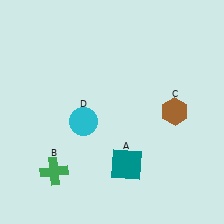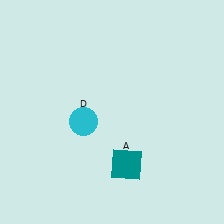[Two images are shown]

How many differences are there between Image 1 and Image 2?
There are 2 differences between the two images.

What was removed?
The green cross (B), the brown hexagon (C) were removed in Image 2.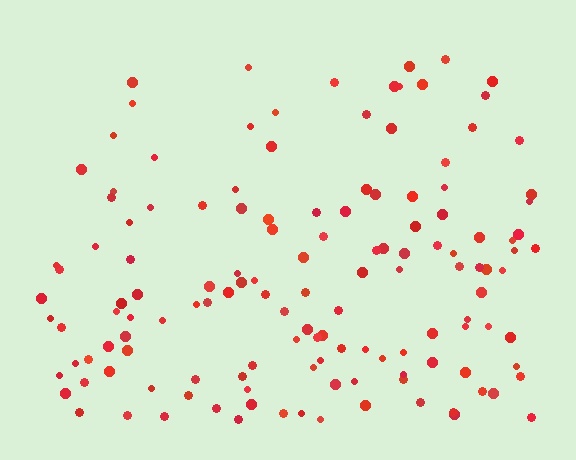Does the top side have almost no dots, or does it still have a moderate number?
Still a moderate number, just noticeably fewer than the bottom.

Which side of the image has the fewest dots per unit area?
The top.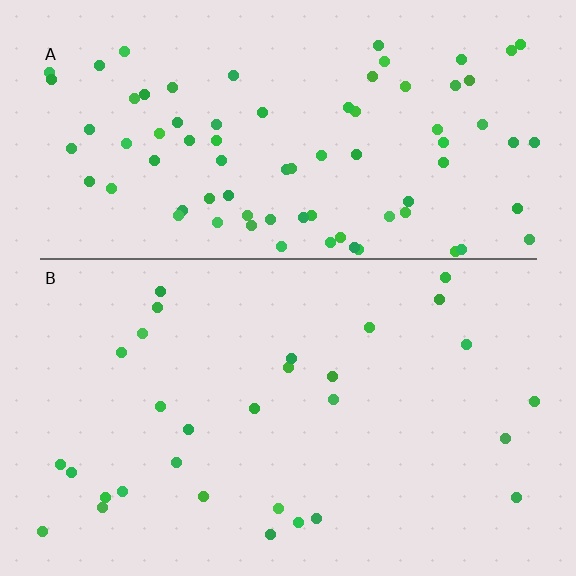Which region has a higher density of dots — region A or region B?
A (the top).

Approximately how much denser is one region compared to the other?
Approximately 2.7× — region A over region B.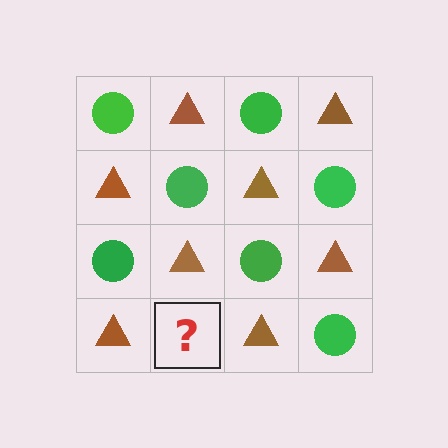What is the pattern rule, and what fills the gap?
The rule is that it alternates green circle and brown triangle in a checkerboard pattern. The gap should be filled with a green circle.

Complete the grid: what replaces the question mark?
The question mark should be replaced with a green circle.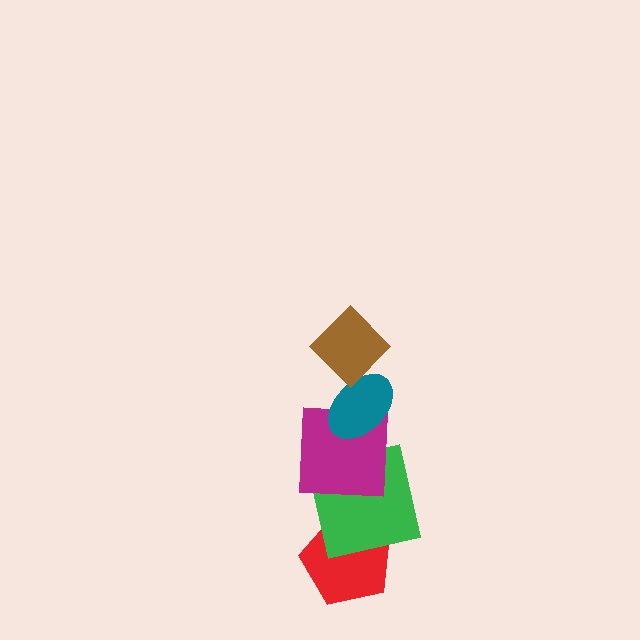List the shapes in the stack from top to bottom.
From top to bottom: the brown diamond, the teal ellipse, the magenta square, the green square, the red pentagon.